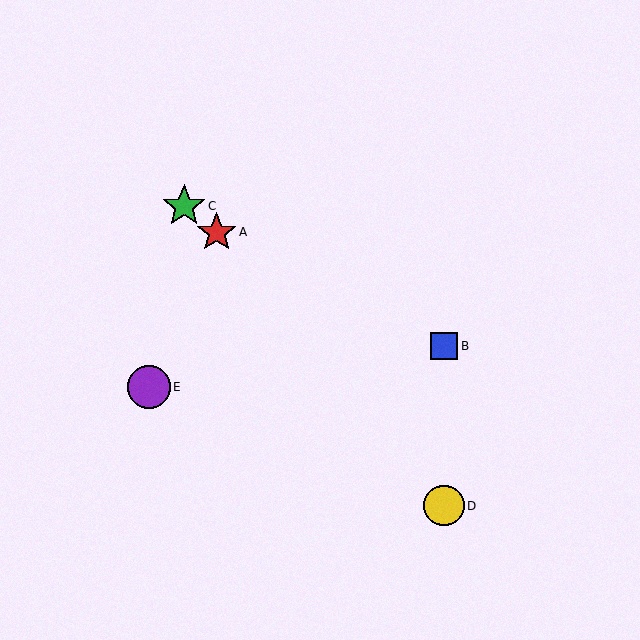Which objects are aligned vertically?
Objects B, D are aligned vertically.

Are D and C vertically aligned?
No, D is at x≈444 and C is at x≈184.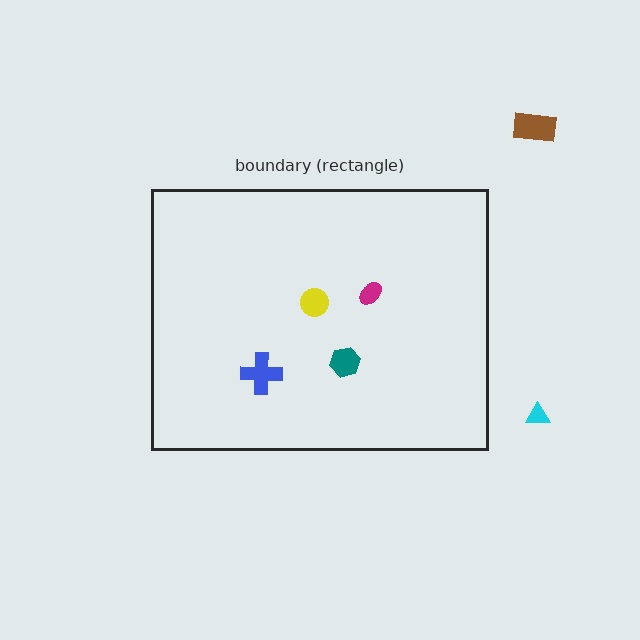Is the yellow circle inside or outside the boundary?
Inside.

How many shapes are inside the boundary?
4 inside, 2 outside.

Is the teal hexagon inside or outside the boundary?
Inside.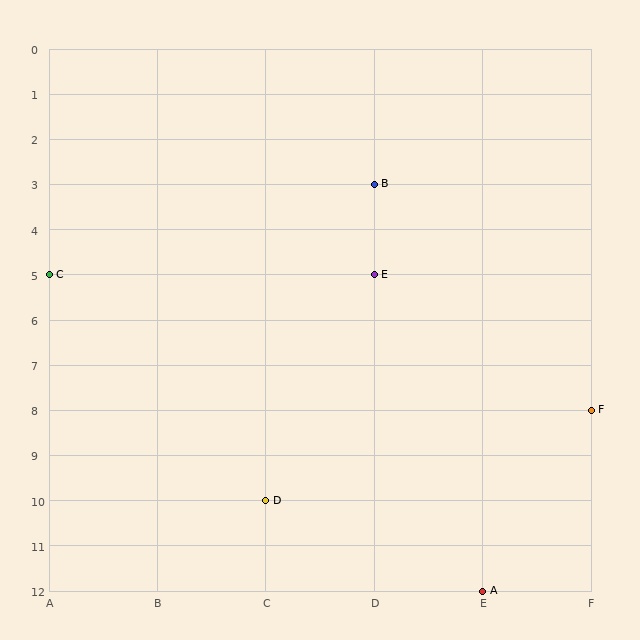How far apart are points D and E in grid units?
Points D and E are 1 column and 5 rows apart (about 5.1 grid units diagonally).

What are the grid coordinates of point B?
Point B is at grid coordinates (D, 3).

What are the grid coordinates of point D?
Point D is at grid coordinates (C, 10).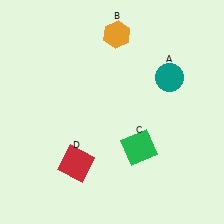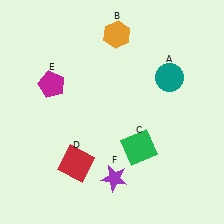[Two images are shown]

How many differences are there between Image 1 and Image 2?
There are 2 differences between the two images.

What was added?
A magenta pentagon (E), a purple star (F) were added in Image 2.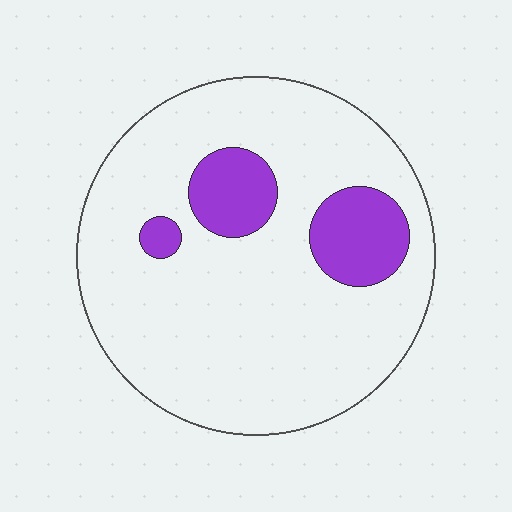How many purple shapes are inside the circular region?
3.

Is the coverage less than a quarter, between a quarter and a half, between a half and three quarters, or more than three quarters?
Less than a quarter.